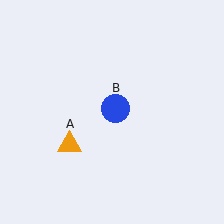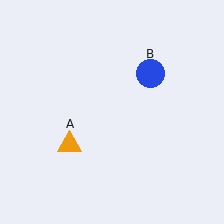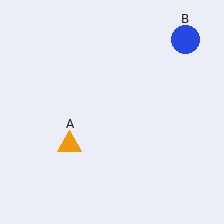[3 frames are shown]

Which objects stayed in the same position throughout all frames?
Orange triangle (object A) remained stationary.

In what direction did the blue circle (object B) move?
The blue circle (object B) moved up and to the right.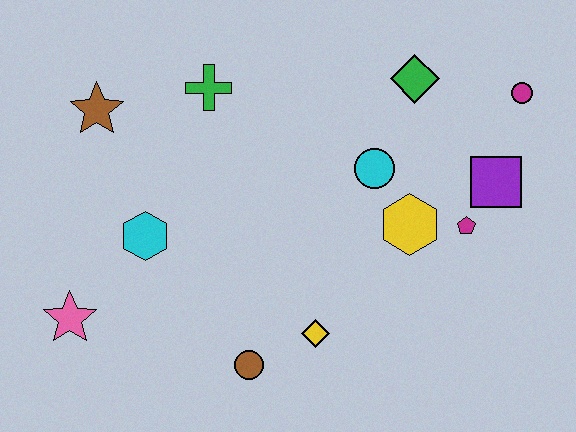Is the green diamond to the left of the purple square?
Yes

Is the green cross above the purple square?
Yes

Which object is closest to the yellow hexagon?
The magenta pentagon is closest to the yellow hexagon.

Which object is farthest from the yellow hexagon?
The pink star is farthest from the yellow hexagon.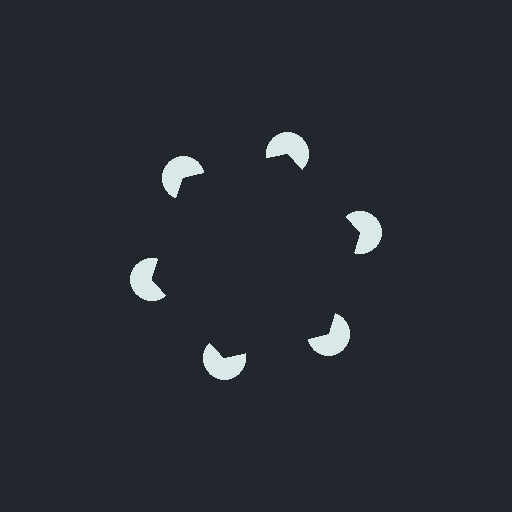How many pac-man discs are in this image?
There are 6 — one at each vertex of the illusory hexagon.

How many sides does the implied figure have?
6 sides.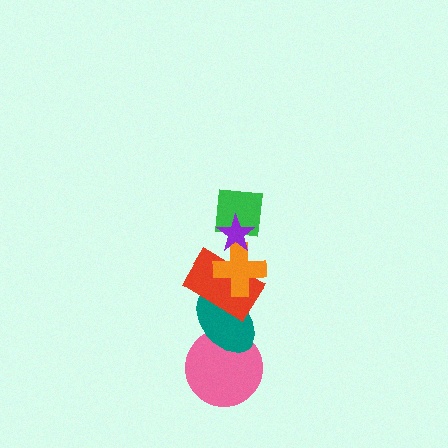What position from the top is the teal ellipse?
The teal ellipse is 5th from the top.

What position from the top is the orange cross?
The orange cross is 3rd from the top.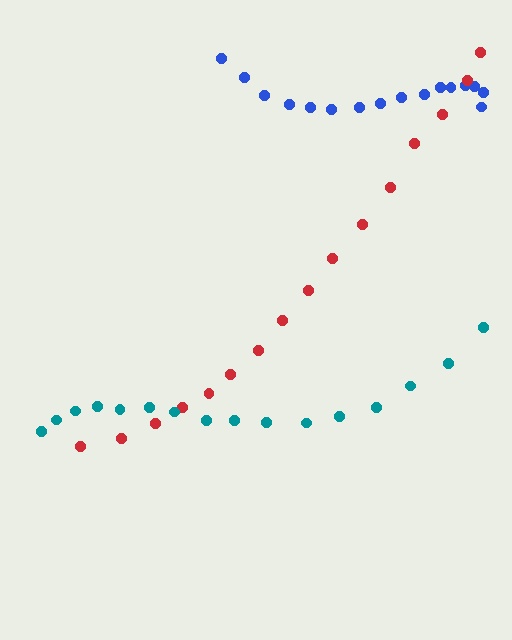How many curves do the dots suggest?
There are 3 distinct paths.